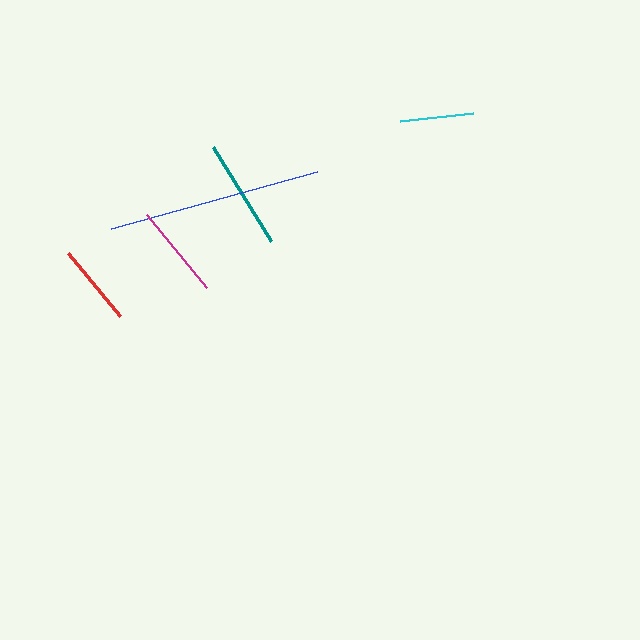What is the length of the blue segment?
The blue segment is approximately 214 pixels long.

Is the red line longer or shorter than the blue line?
The blue line is longer than the red line.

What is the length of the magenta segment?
The magenta segment is approximately 94 pixels long.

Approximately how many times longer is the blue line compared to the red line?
The blue line is approximately 2.6 times the length of the red line.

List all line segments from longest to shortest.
From longest to shortest: blue, teal, magenta, red, cyan.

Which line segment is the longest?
The blue line is the longest at approximately 214 pixels.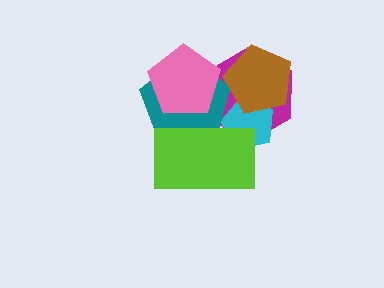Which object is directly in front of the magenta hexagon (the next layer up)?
The cyan pentagon is directly in front of the magenta hexagon.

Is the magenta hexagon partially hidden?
Yes, it is partially covered by another shape.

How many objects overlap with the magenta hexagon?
5 objects overlap with the magenta hexagon.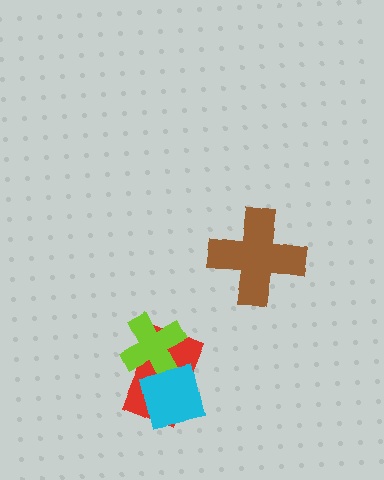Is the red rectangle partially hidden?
Yes, it is partially covered by another shape.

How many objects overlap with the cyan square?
2 objects overlap with the cyan square.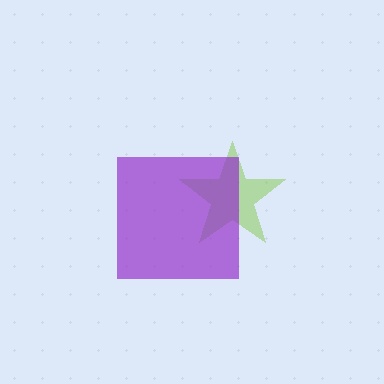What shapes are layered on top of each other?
The layered shapes are: a lime star, a purple square.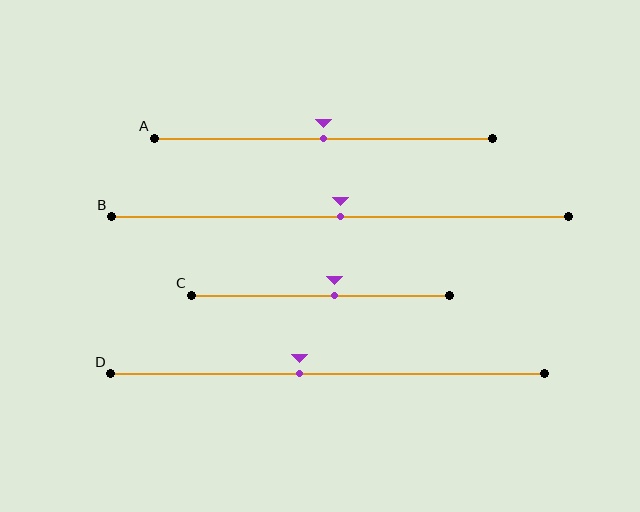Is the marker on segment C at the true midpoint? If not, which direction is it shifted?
No, the marker on segment C is shifted to the right by about 5% of the segment length.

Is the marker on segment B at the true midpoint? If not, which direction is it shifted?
Yes, the marker on segment B is at the true midpoint.